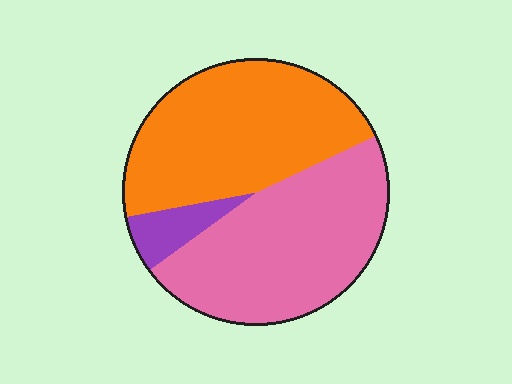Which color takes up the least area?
Purple, at roughly 5%.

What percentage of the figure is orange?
Orange takes up between a third and a half of the figure.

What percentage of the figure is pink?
Pink takes up between a third and a half of the figure.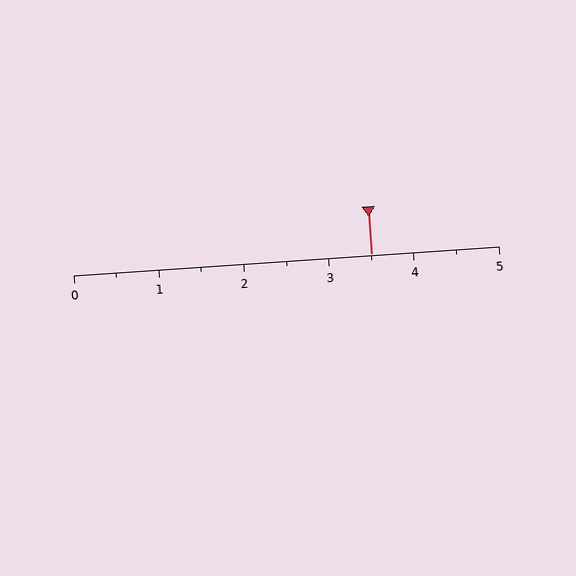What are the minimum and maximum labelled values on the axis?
The axis runs from 0 to 5.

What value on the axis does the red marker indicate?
The marker indicates approximately 3.5.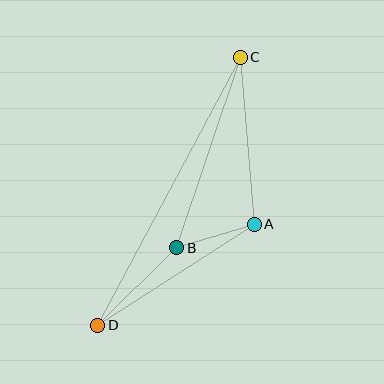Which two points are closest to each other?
Points A and B are closest to each other.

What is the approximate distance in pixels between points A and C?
The distance between A and C is approximately 168 pixels.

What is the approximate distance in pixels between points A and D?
The distance between A and D is approximately 187 pixels.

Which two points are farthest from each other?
Points C and D are farthest from each other.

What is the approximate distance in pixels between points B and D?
The distance between B and D is approximately 111 pixels.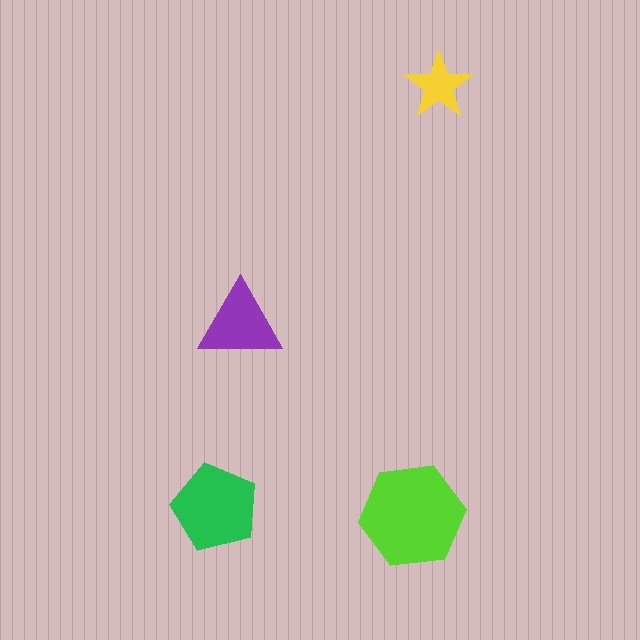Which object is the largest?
The lime hexagon.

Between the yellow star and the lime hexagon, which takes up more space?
The lime hexagon.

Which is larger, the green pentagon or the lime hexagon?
The lime hexagon.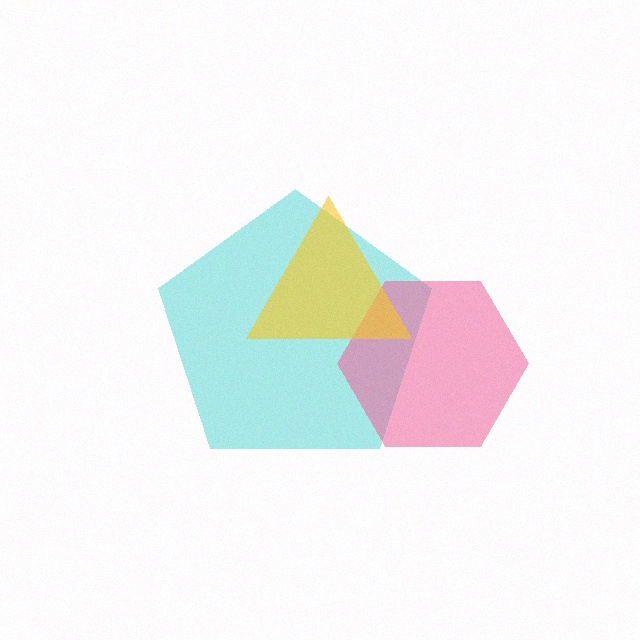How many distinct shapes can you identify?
There are 3 distinct shapes: a cyan pentagon, a pink hexagon, a yellow triangle.